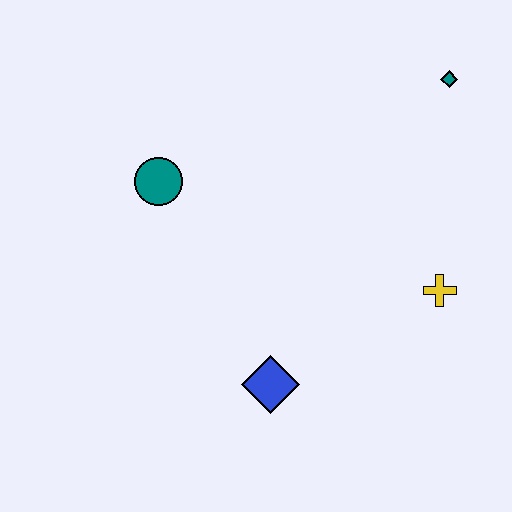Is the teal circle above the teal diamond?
No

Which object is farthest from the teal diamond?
The blue diamond is farthest from the teal diamond.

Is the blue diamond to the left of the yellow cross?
Yes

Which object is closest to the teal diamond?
The yellow cross is closest to the teal diamond.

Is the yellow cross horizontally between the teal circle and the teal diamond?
Yes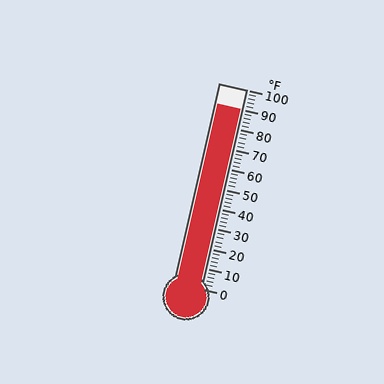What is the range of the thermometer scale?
The thermometer scale ranges from 0°F to 100°F.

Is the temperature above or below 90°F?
The temperature is at 90°F.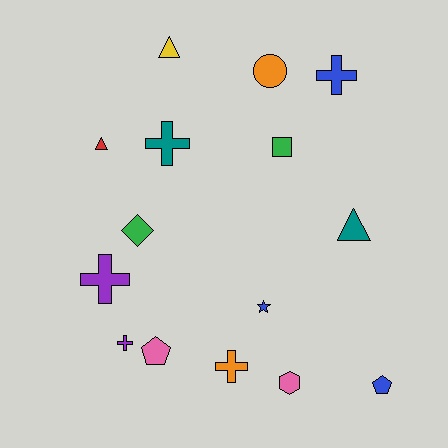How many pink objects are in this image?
There are 2 pink objects.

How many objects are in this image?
There are 15 objects.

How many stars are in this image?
There is 1 star.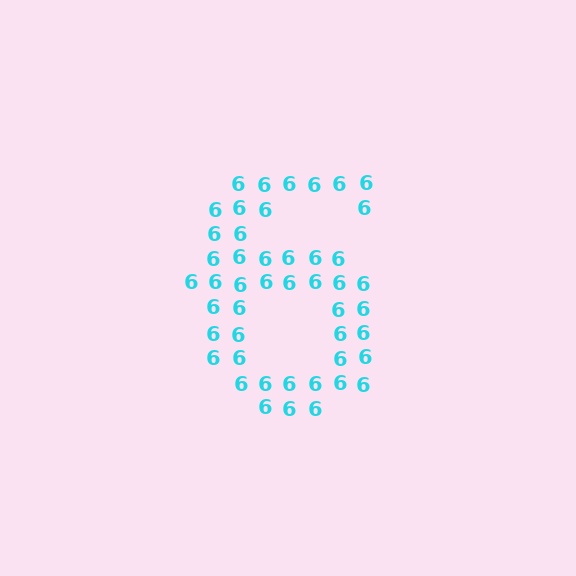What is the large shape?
The large shape is the digit 6.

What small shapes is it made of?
It is made of small digit 6's.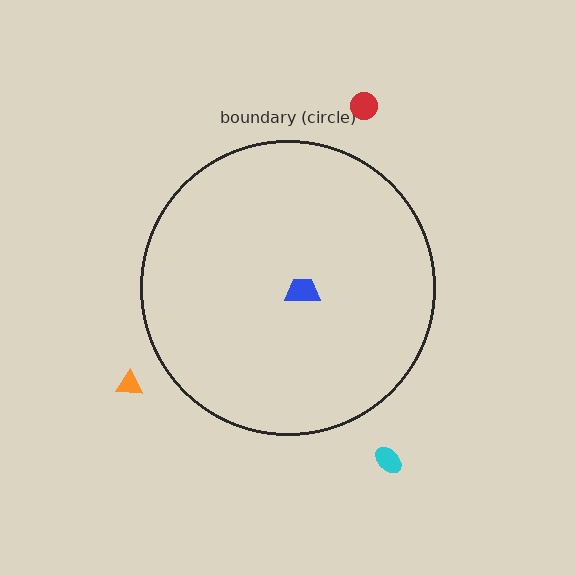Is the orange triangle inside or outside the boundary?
Outside.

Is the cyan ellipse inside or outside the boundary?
Outside.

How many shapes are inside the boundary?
1 inside, 3 outside.